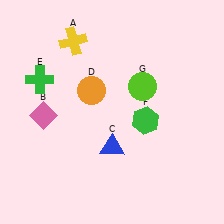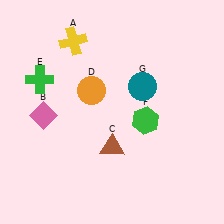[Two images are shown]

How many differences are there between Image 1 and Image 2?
There are 2 differences between the two images.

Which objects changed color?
C changed from blue to brown. G changed from lime to teal.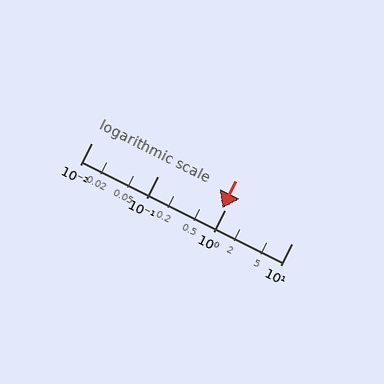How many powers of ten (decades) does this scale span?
The scale spans 3 decades, from 0.01 to 10.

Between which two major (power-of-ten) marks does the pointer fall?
The pointer is between 0.1 and 1.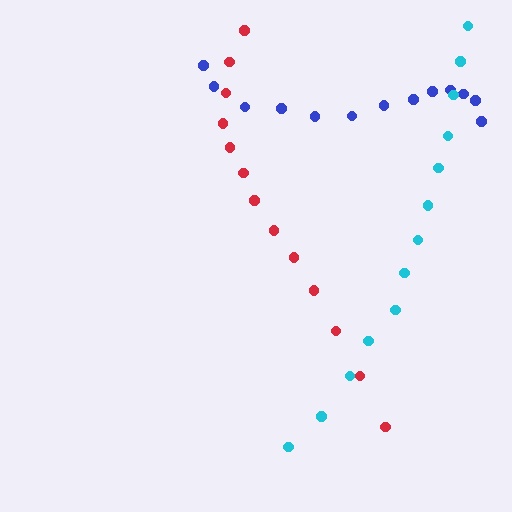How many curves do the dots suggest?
There are 3 distinct paths.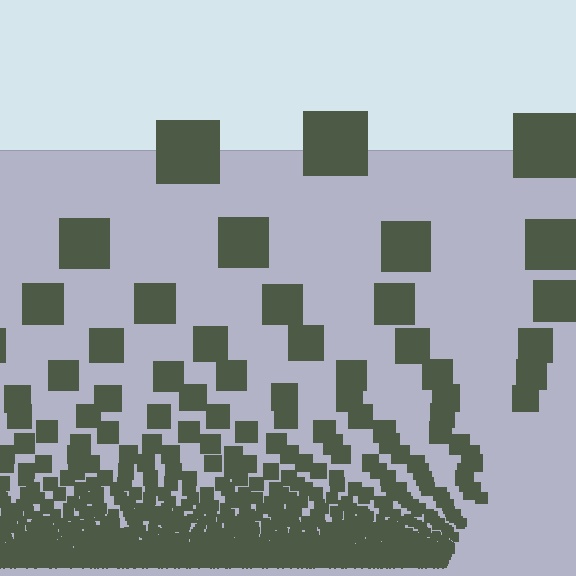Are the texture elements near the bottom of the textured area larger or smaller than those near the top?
Smaller. The gradient is inverted — elements near the bottom are smaller and denser.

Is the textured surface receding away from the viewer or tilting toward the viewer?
The surface appears to tilt toward the viewer. Texture elements get larger and sparser toward the top.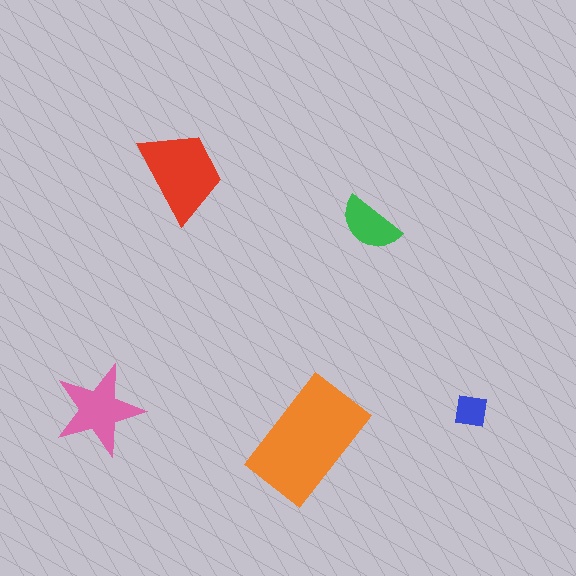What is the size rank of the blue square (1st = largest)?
5th.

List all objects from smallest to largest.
The blue square, the green semicircle, the pink star, the red trapezoid, the orange rectangle.